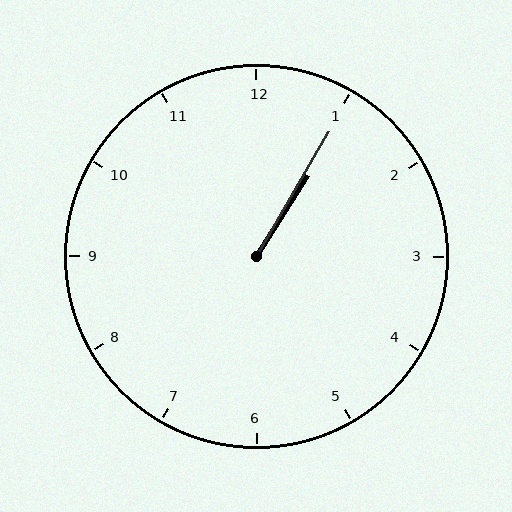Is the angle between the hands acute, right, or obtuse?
It is acute.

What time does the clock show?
1:05.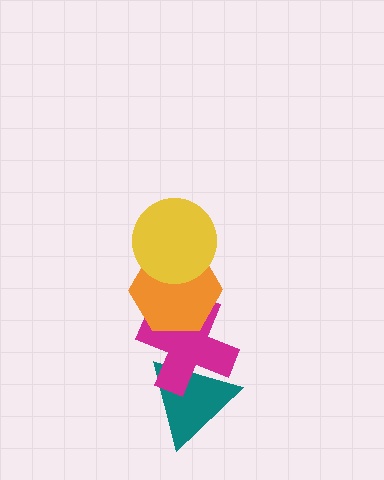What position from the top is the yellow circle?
The yellow circle is 1st from the top.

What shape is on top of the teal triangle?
The magenta cross is on top of the teal triangle.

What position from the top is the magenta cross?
The magenta cross is 3rd from the top.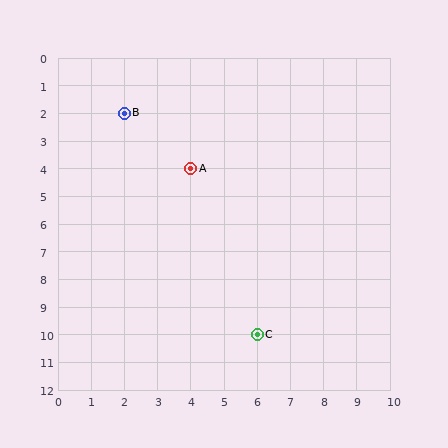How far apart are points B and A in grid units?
Points B and A are 2 columns and 2 rows apart (about 2.8 grid units diagonally).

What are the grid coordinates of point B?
Point B is at grid coordinates (2, 2).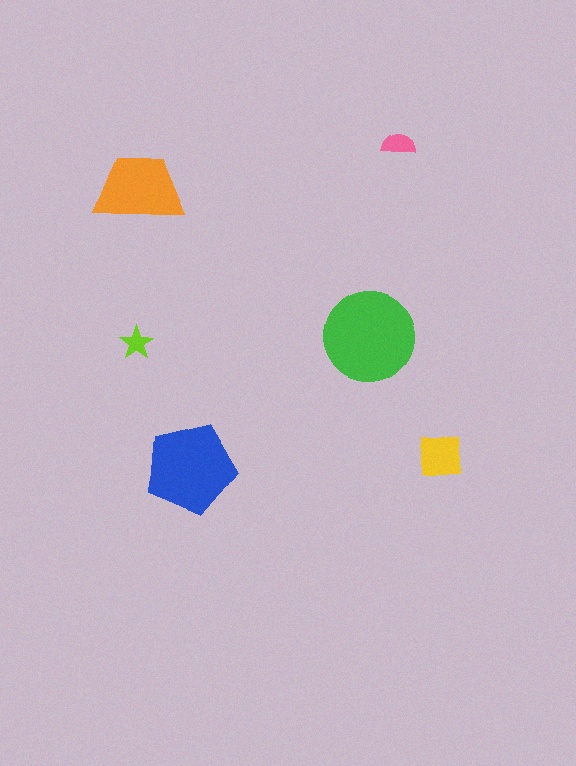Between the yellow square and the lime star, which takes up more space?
The yellow square.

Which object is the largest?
The green circle.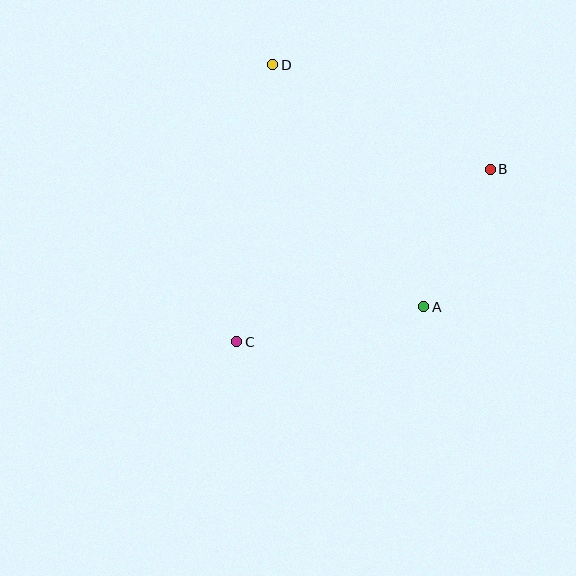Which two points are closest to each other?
Points A and B are closest to each other.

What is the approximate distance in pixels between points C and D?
The distance between C and D is approximately 279 pixels.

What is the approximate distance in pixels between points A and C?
The distance between A and C is approximately 190 pixels.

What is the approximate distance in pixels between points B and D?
The distance between B and D is approximately 242 pixels.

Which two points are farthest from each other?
Points B and C are farthest from each other.